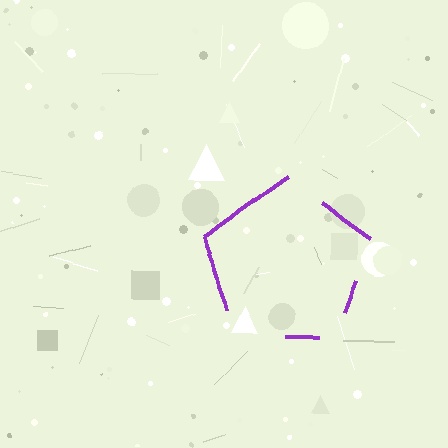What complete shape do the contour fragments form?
The contour fragments form a pentagon.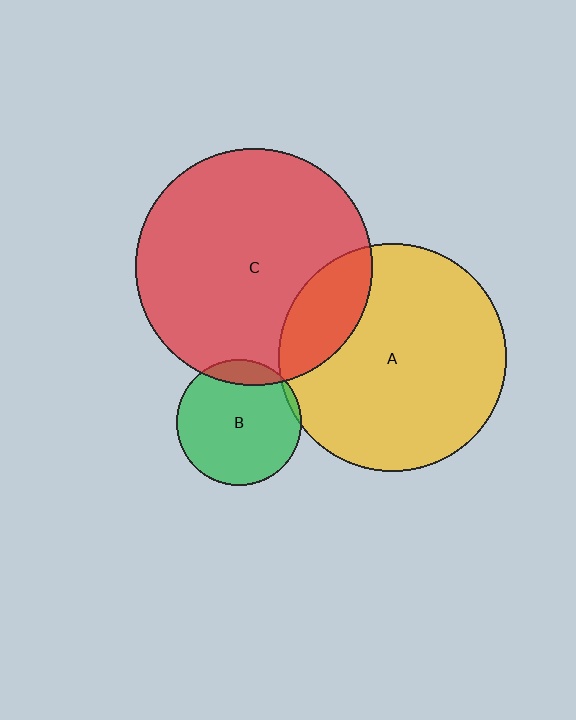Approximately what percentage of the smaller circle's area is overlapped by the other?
Approximately 10%.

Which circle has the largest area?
Circle C (red).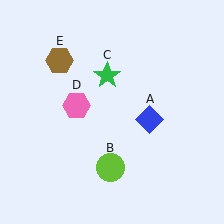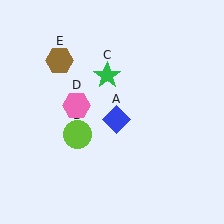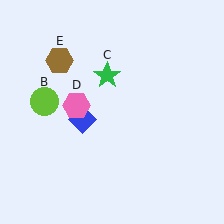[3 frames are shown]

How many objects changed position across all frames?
2 objects changed position: blue diamond (object A), lime circle (object B).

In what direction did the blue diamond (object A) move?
The blue diamond (object A) moved left.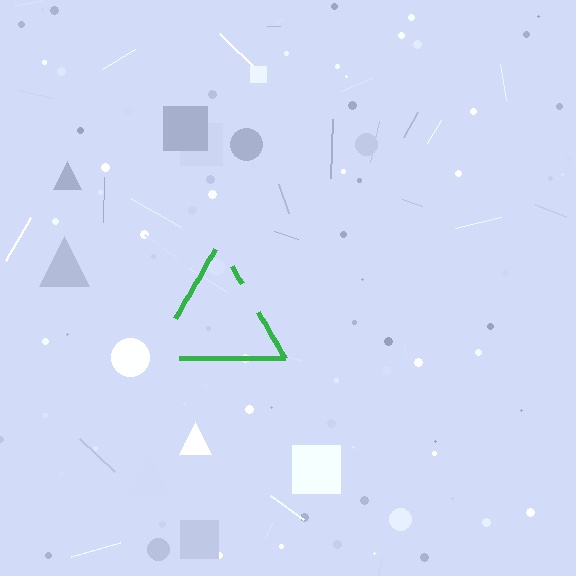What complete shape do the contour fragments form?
The contour fragments form a triangle.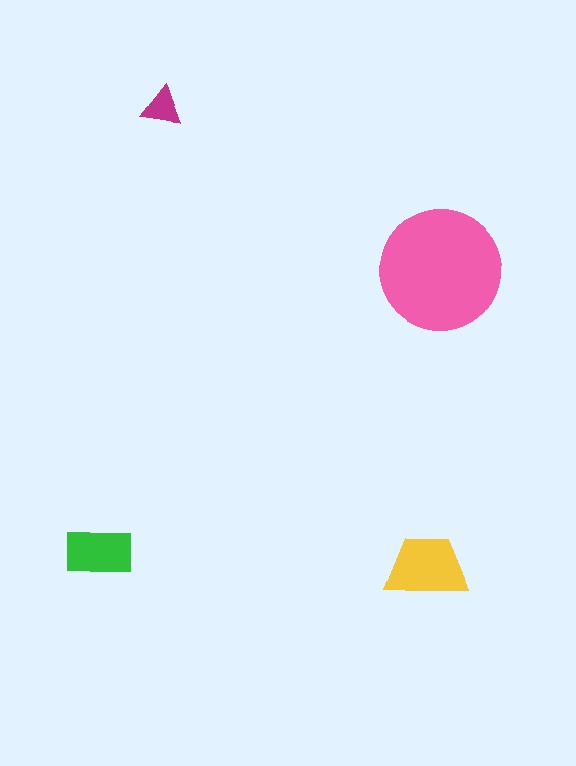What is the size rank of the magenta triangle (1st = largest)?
4th.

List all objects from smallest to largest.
The magenta triangle, the green rectangle, the yellow trapezoid, the pink circle.